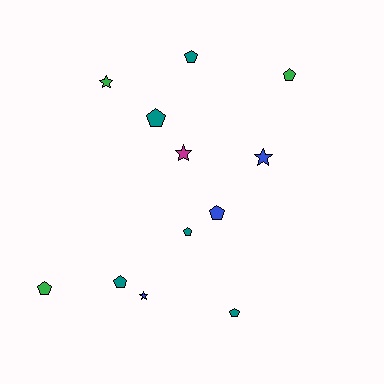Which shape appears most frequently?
Pentagon, with 8 objects.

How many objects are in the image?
There are 12 objects.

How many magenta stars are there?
There is 1 magenta star.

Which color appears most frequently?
Teal, with 5 objects.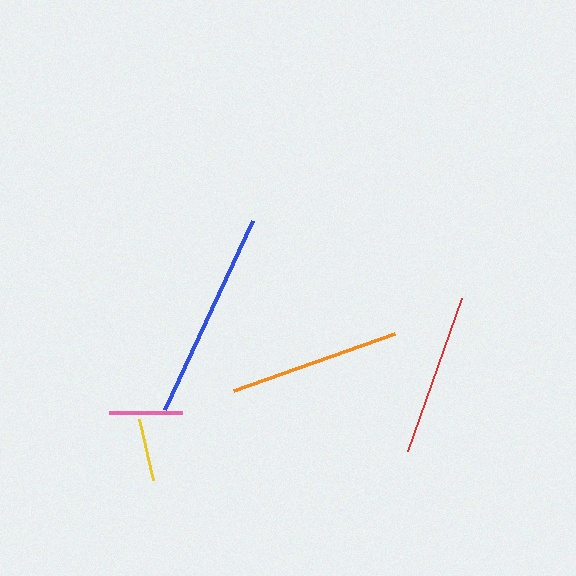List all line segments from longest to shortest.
From longest to shortest: blue, orange, red, pink, yellow.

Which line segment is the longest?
The blue line is the longest at approximately 209 pixels.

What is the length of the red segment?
The red segment is approximately 162 pixels long.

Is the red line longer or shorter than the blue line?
The blue line is longer than the red line.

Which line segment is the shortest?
The yellow line is the shortest at approximately 63 pixels.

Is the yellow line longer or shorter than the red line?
The red line is longer than the yellow line.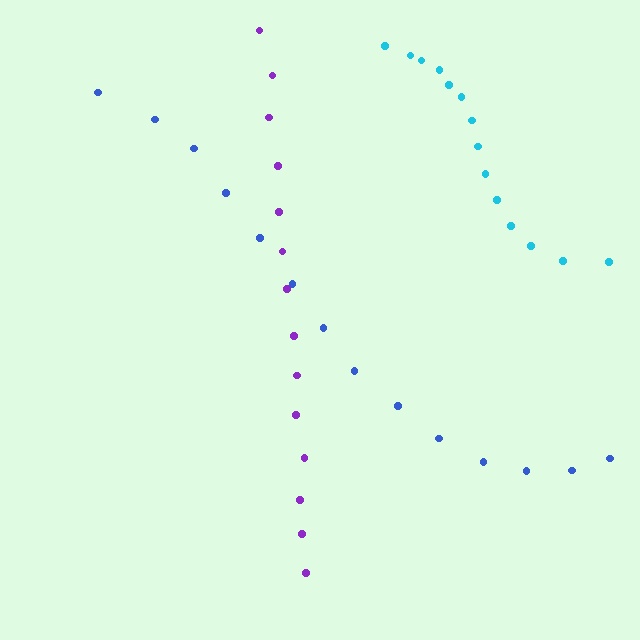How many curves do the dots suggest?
There are 3 distinct paths.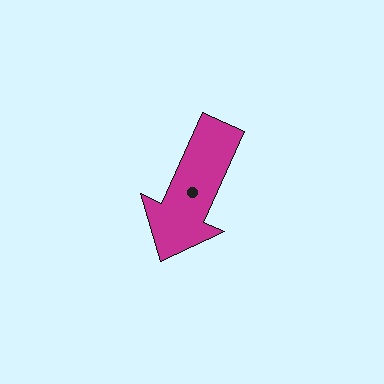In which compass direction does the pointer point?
Southwest.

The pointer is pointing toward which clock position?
Roughly 7 o'clock.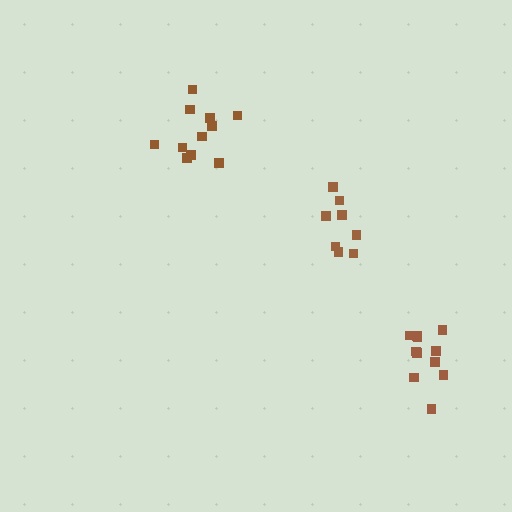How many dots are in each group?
Group 1: 11 dots, Group 2: 8 dots, Group 3: 11 dots (30 total).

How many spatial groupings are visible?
There are 3 spatial groupings.